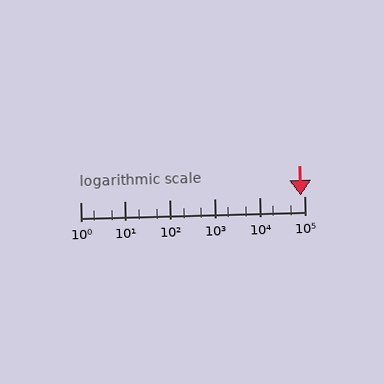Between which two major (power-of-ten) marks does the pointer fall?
The pointer is between 10000 and 100000.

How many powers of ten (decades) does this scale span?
The scale spans 5 decades, from 1 to 100000.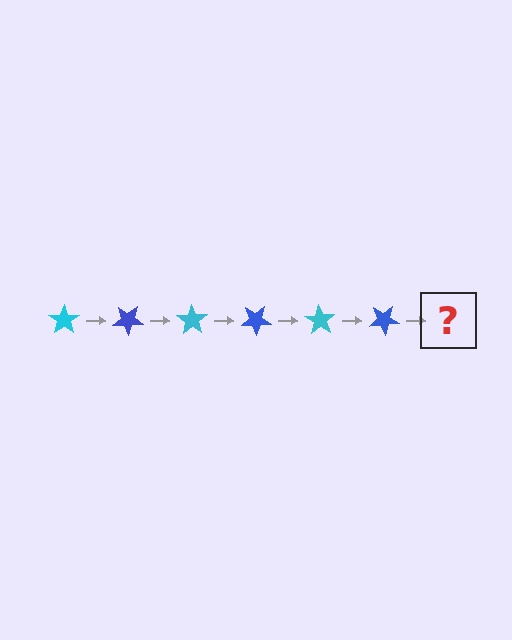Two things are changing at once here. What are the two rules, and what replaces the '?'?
The two rules are that it rotates 35 degrees each step and the color cycles through cyan and blue. The '?' should be a cyan star, rotated 210 degrees from the start.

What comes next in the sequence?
The next element should be a cyan star, rotated 210 degrees from the start.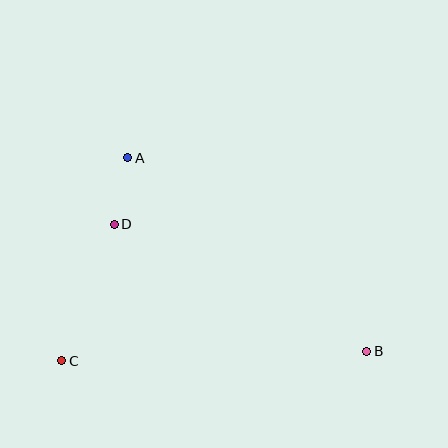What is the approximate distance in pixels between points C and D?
The distance between C and D is approximately 146 pixels.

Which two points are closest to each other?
Points A and D are closest to each other.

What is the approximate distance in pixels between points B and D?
The distance between B and D is approximately 283 pixels.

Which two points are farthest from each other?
Points A and B are farthest from each other.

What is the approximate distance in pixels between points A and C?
The distance between A and C is approximately 214 pixels.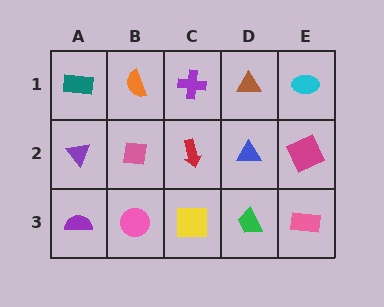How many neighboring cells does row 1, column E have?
2.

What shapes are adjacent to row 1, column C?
A red arrow (row 2, column C), an orange semicircle (row 1, column B), a brown triangle (row 1, column D).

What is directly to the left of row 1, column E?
A brown triangle.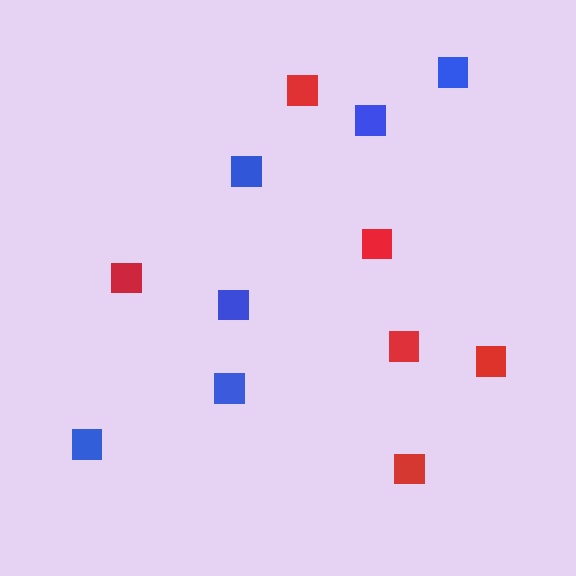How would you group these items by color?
There are 2 groups: one group of blue squares (6) and one group of red squares (6).